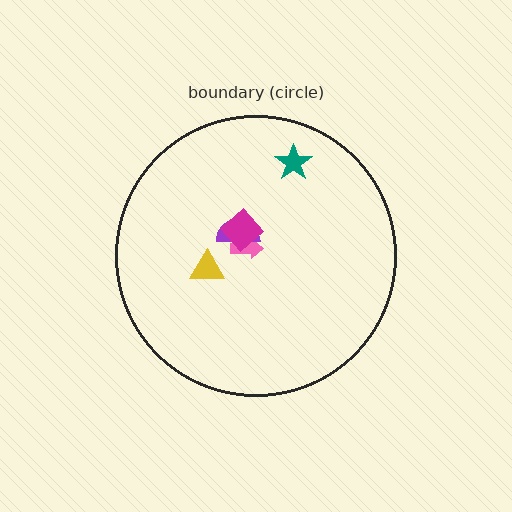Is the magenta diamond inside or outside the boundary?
Inside.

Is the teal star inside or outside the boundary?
Inside.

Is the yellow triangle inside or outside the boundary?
Inside.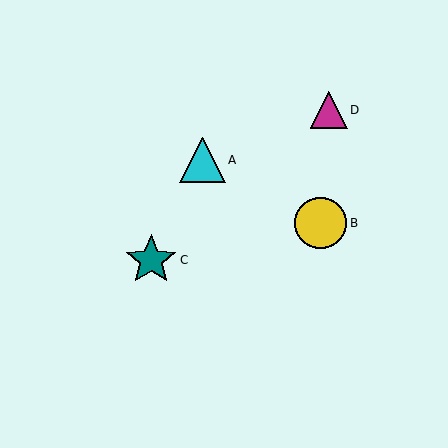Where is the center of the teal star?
The center of the teal star is at (151, 260).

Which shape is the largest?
The yellow circle (labeled B) is the largest.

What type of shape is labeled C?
Shape C is a teal star.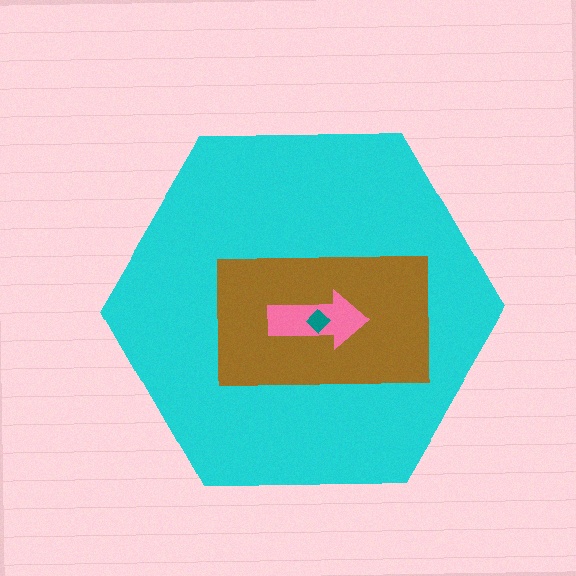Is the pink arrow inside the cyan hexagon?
Yes.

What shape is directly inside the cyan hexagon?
The brown rectangle.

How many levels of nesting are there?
4.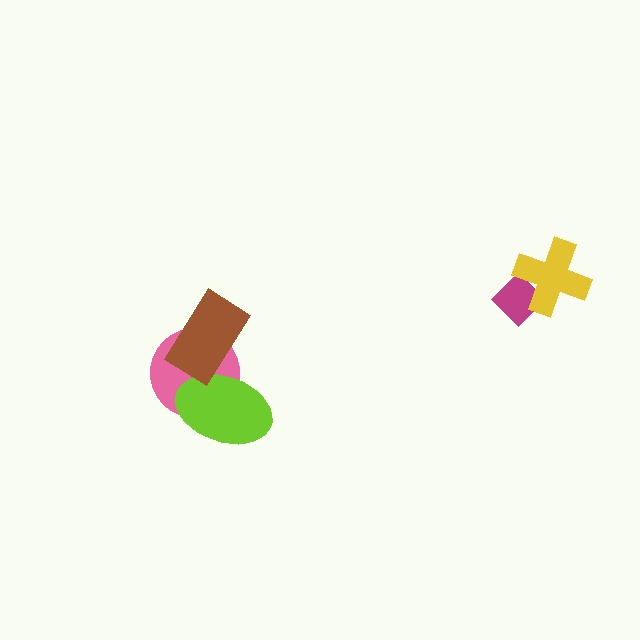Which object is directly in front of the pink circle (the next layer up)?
The lime ellipse is directly in front of the pink circle.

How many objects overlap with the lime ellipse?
2 objects overlap with the lime ellipse.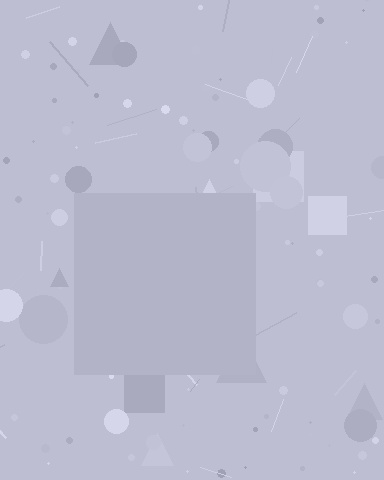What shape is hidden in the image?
A square is hidden in the image.